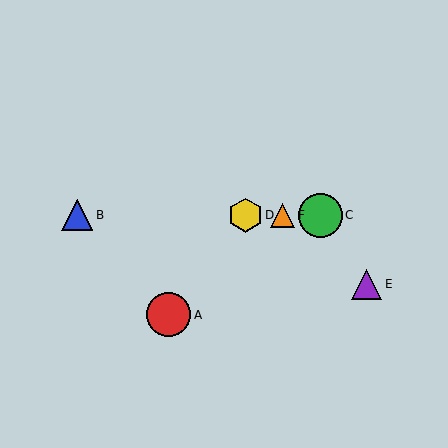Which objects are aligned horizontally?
Objects B, C, D, F are aligned horizontally.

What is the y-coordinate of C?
Object C is at y≈215.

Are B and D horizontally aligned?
Yes, both are at y≈215.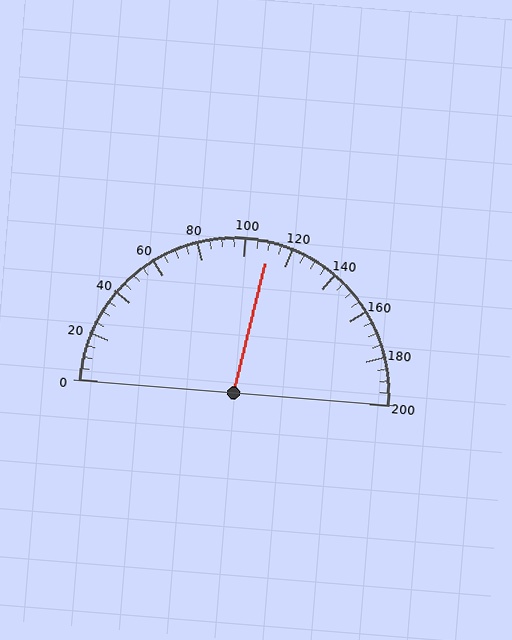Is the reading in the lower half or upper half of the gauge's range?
The reading is in the upper half of the range (0 to 200).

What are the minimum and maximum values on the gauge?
The gauge ranges from 0 to 200.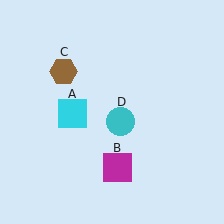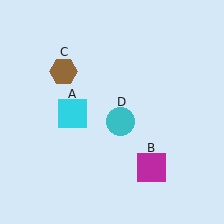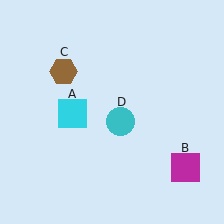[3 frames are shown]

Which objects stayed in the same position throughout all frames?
Cyan square (object A) and brown hexagon (object C) and cyan circle (object D) remained stationary.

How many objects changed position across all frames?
1 object changed position: magenta square (object B).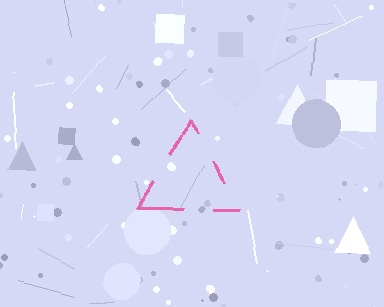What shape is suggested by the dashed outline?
The dashed outline suggests a triangle.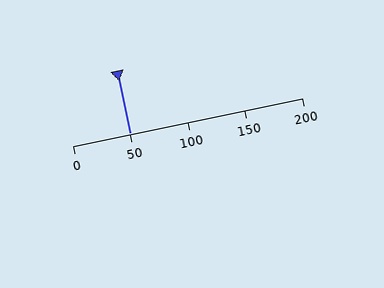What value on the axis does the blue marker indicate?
The marker indicates approximately 50.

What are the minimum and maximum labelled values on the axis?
The axis runs from 0 to 200.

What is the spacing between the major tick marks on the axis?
The major ticks are spaced 50 apart.